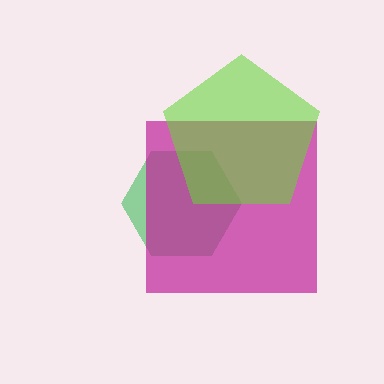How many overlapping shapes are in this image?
There are 3 overlapping shapes in the image.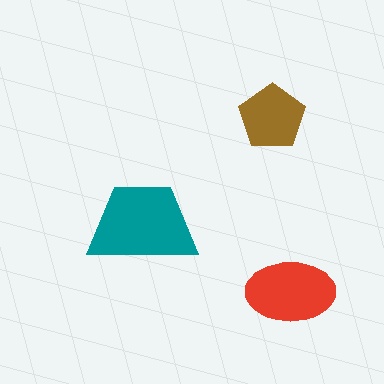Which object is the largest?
The teal trapezoid.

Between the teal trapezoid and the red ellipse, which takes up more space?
The teal trapezoid.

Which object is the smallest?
The brown pentagon.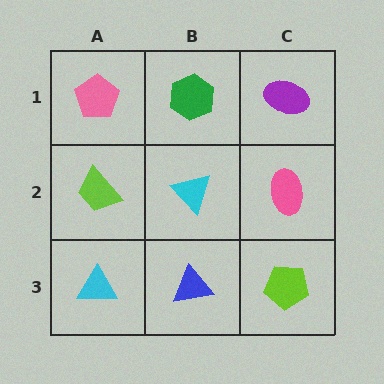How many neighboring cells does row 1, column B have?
3.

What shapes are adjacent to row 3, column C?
A pink ellipse (row 2, column C), a blue triangle (row 3, column B).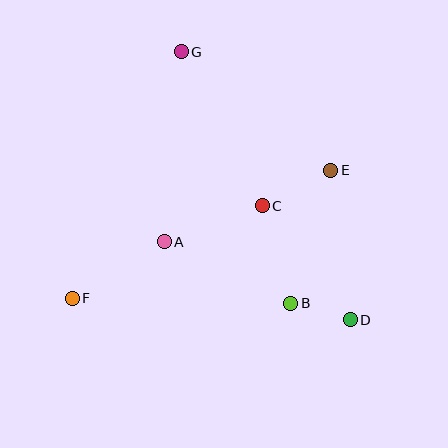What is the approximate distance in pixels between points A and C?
The distance between A and C is approximately 104 pixels.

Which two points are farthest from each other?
Points D and G are farthest from each other.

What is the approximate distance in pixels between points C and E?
The distance between C and E is approximately 77 pixels.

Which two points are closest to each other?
Points B and D are closest to each other.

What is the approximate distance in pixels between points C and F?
The distance between C and F is approximately 211 pixels.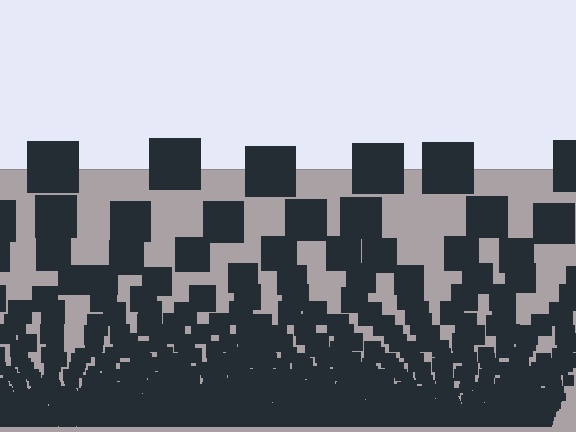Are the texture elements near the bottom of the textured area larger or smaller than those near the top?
Smaller. The gradient is inverted — elements near the bottom are smaller and denser.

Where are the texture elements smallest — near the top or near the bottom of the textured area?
Near the bottom.